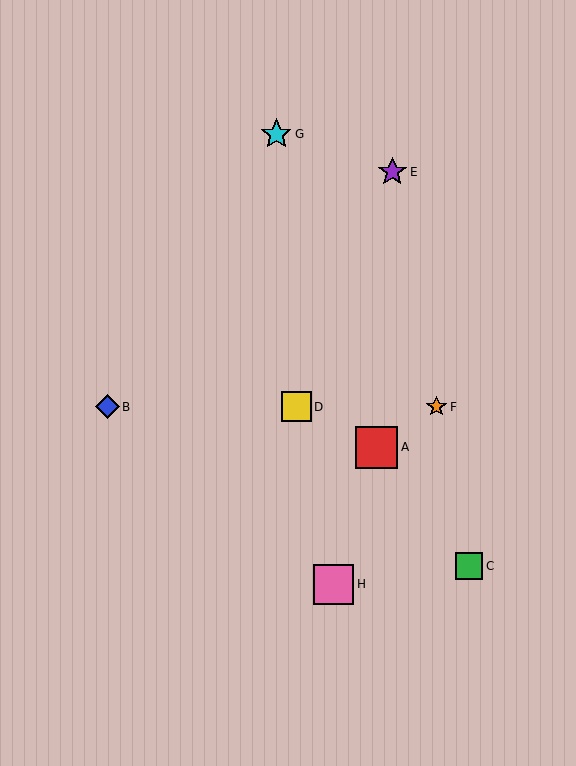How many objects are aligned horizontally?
3 objects (B, D, F) are aligned horizontally.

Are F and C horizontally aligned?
No, F is at y≈407 and C is at y≈566.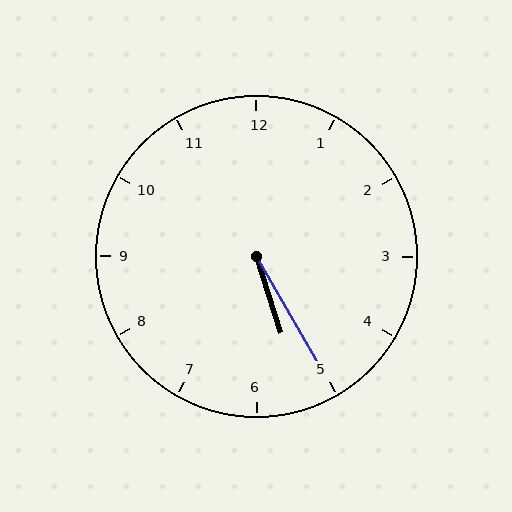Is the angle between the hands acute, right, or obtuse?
It is acute.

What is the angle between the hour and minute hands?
Approximately 12 degrees.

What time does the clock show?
5:25.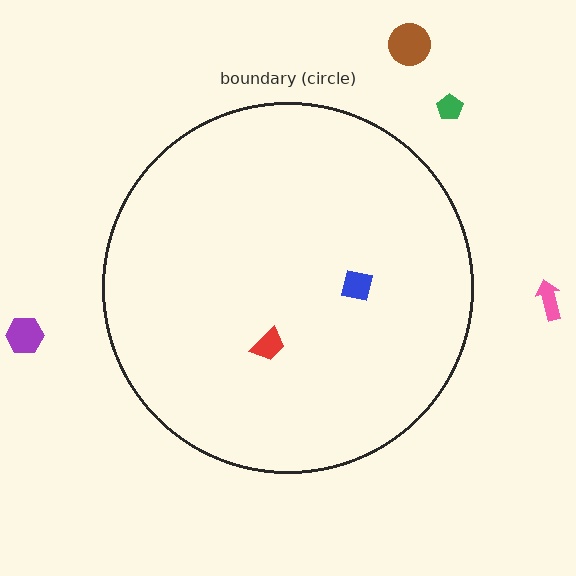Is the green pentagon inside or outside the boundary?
Outside.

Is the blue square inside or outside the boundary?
Inside.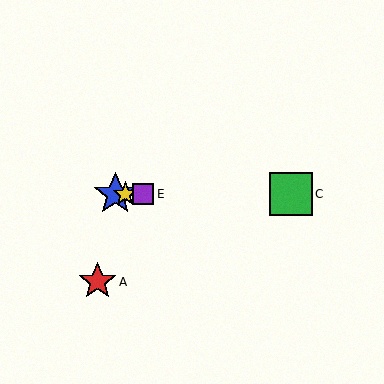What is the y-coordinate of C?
Object C is at y≈194.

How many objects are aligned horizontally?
4 objects (B, C, D, E) are aligned horizontally.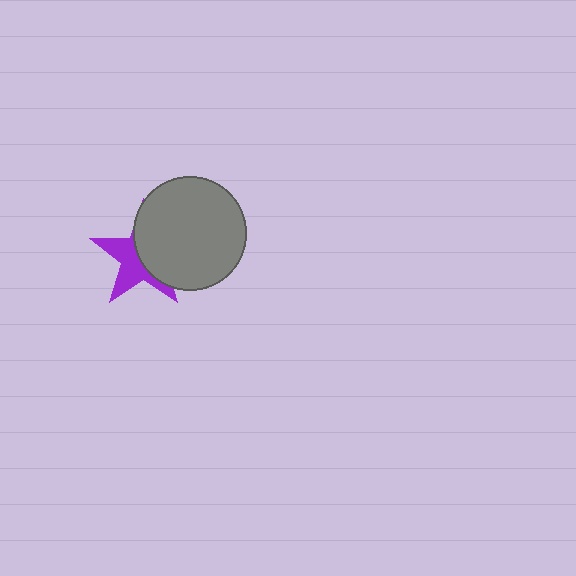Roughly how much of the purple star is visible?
About half of it is visible (roughly 47%).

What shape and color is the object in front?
The object in front is a gray circle.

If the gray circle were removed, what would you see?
You would see the complete purple star.